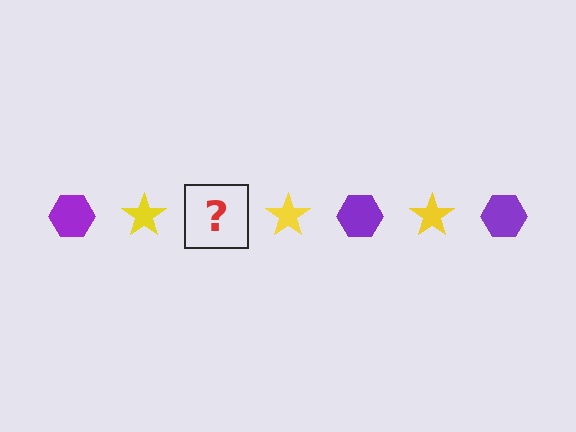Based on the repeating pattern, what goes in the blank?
The blank should be a purple hexagon.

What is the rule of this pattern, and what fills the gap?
The rule is that the pattern alternates between purple hexagon and yellow star. The gap should be filled with a purple hexagon.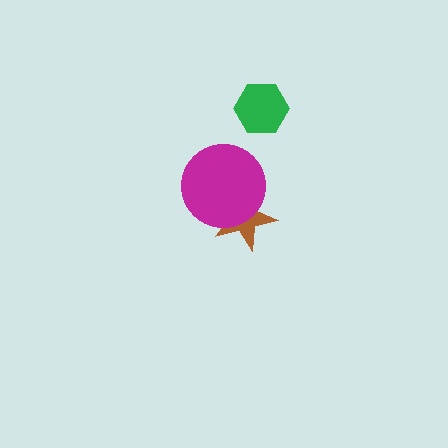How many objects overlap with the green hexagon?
0 objects overlap with the green hexagon.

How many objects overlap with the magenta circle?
1 object overlaps with the magenta circle.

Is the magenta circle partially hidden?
No, no other shape covers it.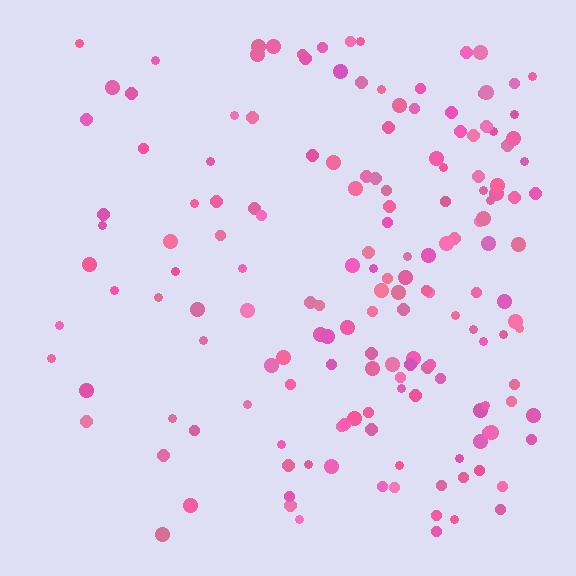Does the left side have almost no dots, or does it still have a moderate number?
Still a moderate number, just noticeably fewer than the right.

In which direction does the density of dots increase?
From left to right, with the right side densest.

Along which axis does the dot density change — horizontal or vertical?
Horizontal.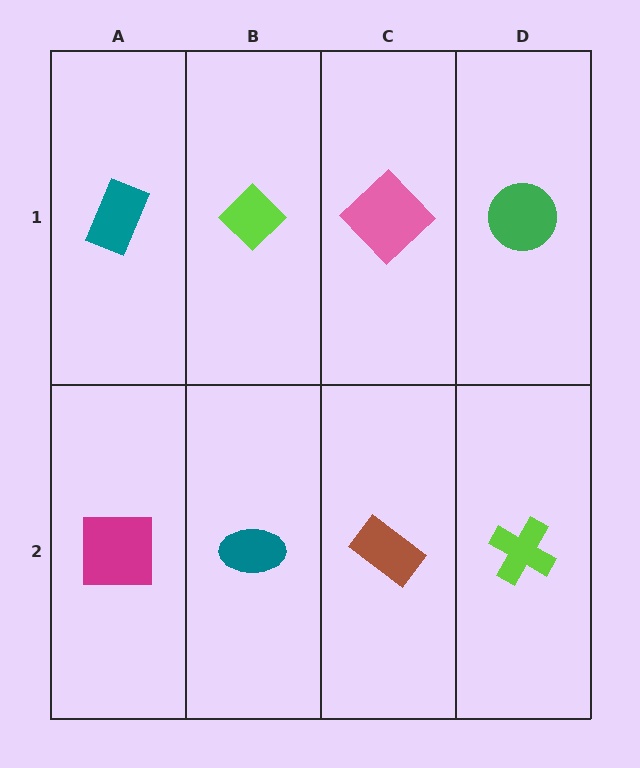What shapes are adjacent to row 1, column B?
A teal ellipse (row 2, column B), a teal rectangle (row 1, column A), a pink diamond (row 1, column C).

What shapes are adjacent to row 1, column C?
A brown rectangle (row 2, column C), a lime diamond (row 1, column B), a green circle (row 1, column D).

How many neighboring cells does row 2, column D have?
2.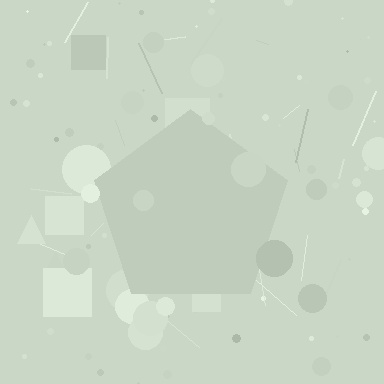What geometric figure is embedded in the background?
A pentagon is embedded in the background.